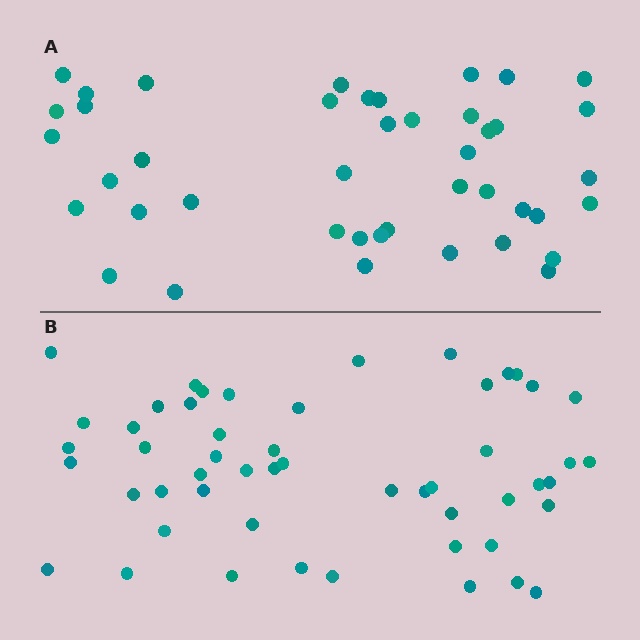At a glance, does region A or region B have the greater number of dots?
Region B (the bottom region) has more dots.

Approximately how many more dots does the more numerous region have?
Region B has roughly 8 or so more dots than region A.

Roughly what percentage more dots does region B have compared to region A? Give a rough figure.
About 20% more.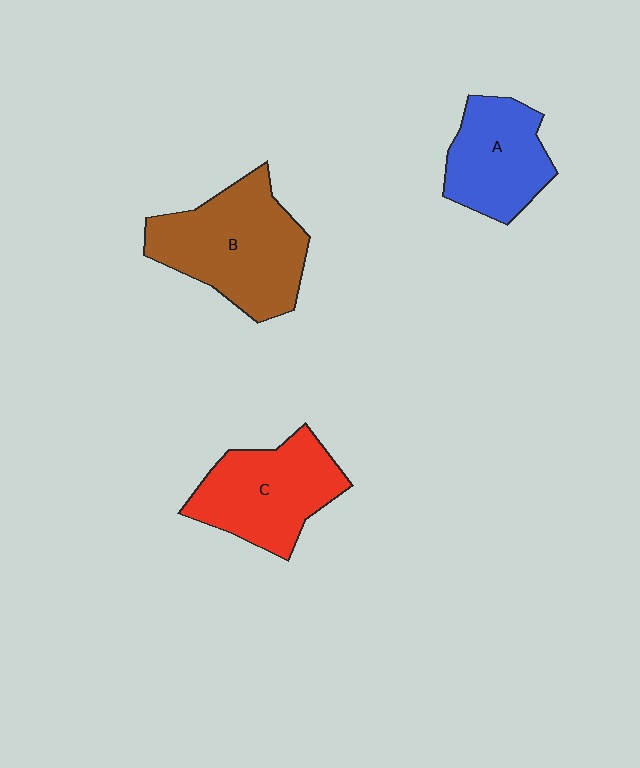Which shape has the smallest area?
Shape A (blue).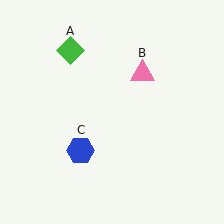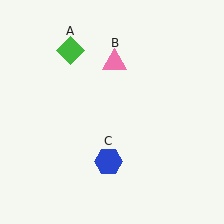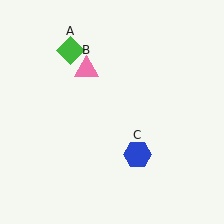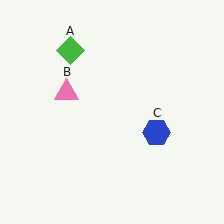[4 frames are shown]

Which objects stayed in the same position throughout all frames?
Green diamond (object A) remained stationary.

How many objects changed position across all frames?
2 objects changed position: pink triangle (object B), blue hexagon (object C).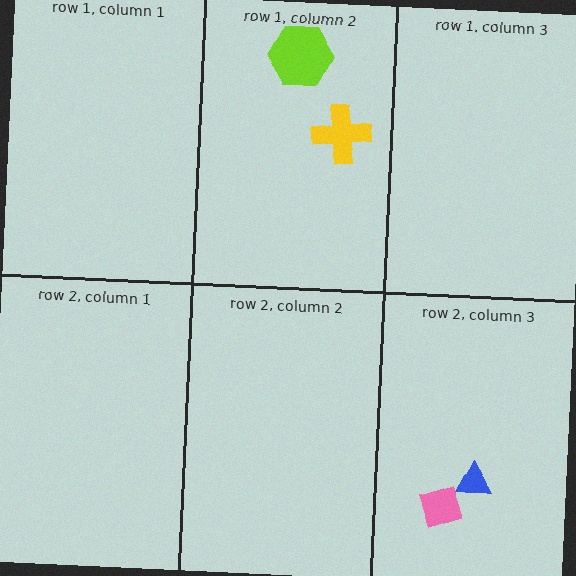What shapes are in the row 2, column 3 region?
The pink diamond, the blue triangle.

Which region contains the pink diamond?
The row 2, column 3 region.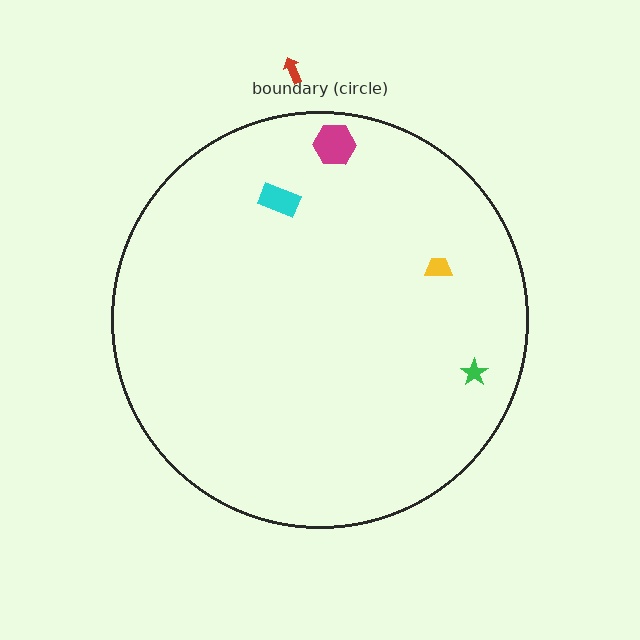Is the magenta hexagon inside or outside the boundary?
Inside.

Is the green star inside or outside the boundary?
Inside.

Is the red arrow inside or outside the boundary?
Outside.